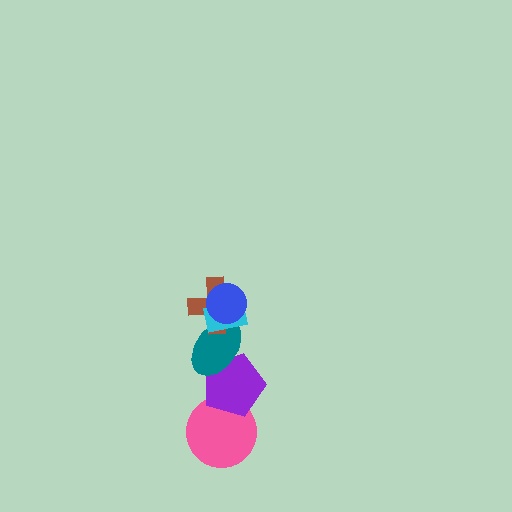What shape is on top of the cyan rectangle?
The blue circle is on top of the cyan rectangle.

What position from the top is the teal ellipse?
The teal ellipse is 4th from the top.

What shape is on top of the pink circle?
The purple pentagon is on top of the pink circle.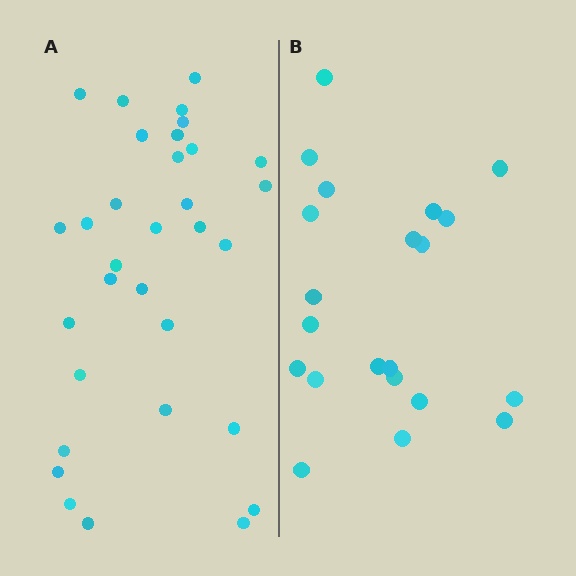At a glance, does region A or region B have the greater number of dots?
Region A (the left region) has more dots.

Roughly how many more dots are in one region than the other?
Region A has roughly 12 or so more dots than region B.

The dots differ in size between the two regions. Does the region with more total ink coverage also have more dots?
No. Region B has more total ink coverage because its dots are larger, but region A actually contains more individual dots. Total area can be misleading — the number of items is what matters here.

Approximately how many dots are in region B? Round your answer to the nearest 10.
About 20 dots. (The exact count is 21, which rounds to 20.)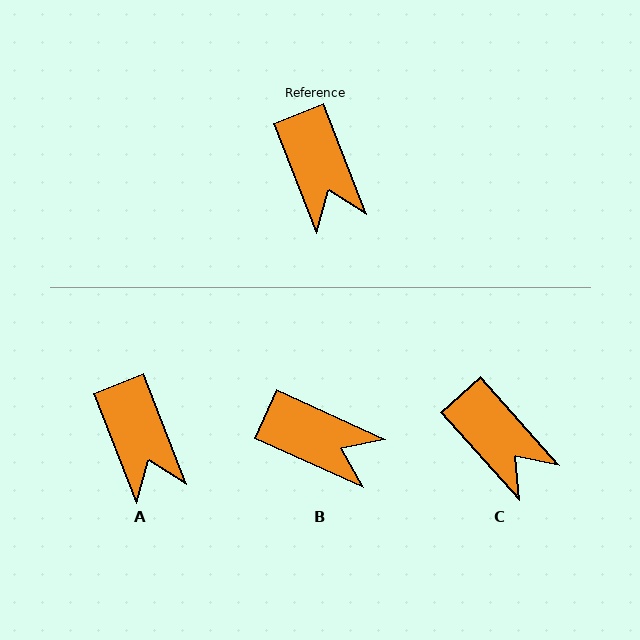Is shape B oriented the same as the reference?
No, it is off by about 44 degrees.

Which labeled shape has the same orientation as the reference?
A.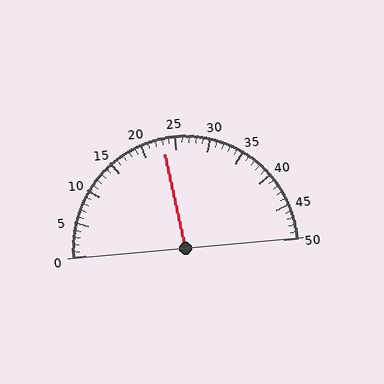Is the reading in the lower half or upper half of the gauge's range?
The reading is in the lower half of the range (0 to 50).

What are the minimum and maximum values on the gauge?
The gauge ranges from 0 to 50.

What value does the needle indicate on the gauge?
The needle indicates approximately 23.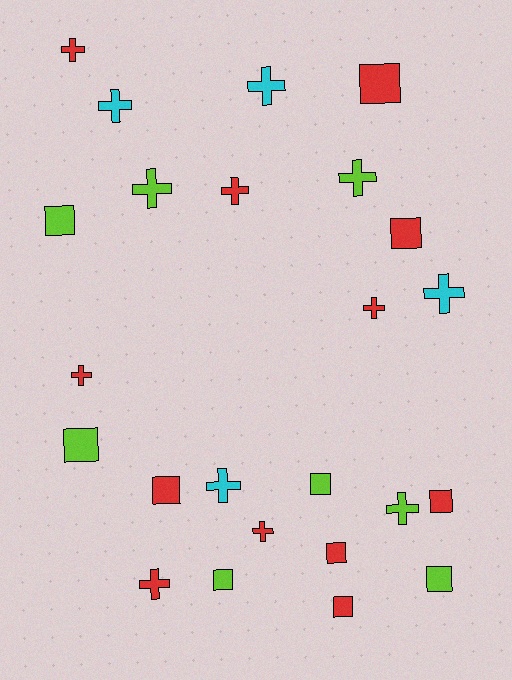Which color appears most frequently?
Red, with 12 objects.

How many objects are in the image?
There are 24 objects.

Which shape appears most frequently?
Cross, with 13 objects.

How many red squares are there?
There are 6 red squares.